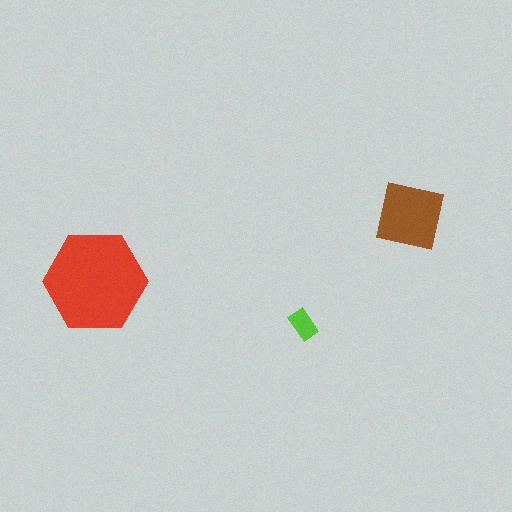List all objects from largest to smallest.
The red hexagon, the brown square, the lime rectangle.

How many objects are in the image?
There are 3 objects in the image.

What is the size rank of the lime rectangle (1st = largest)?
3rd.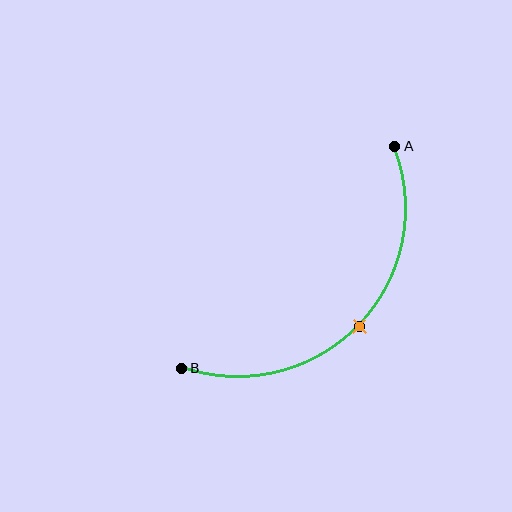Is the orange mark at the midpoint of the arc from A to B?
Yes. The orange mark lies on the arc at equal arc-length from both A and B — it is the arc midpoint.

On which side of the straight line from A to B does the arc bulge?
The arc bulges below and to the right of the straight line connecting A and B.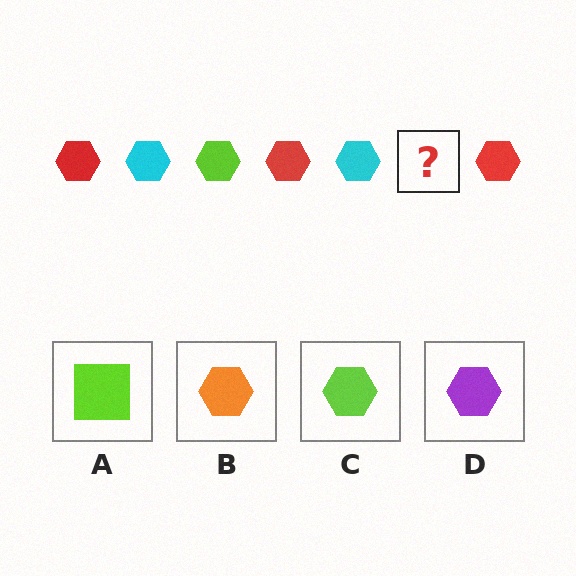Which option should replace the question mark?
Option C.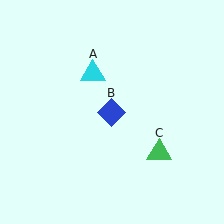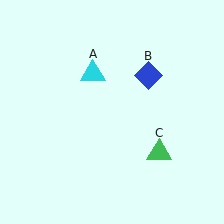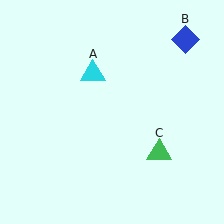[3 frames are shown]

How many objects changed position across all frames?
1 object changed position: blue diamond (object B).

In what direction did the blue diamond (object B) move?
The blue diamond (object B) moved up and to the right.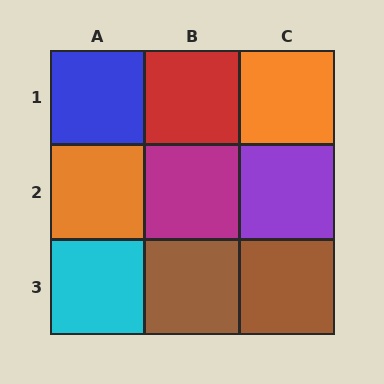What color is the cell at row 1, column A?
Blue.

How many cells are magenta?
1 cell is magenta.